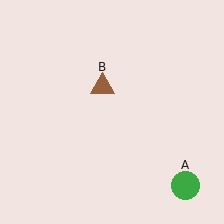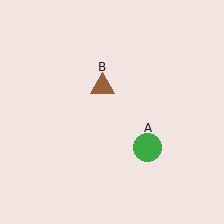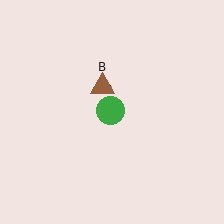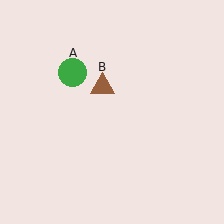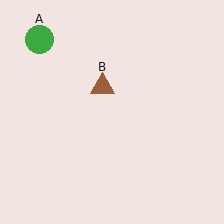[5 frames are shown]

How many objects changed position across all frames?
1 object changed position: green circle (object A).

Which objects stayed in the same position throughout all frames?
Brown triangle (object B) remained stationary.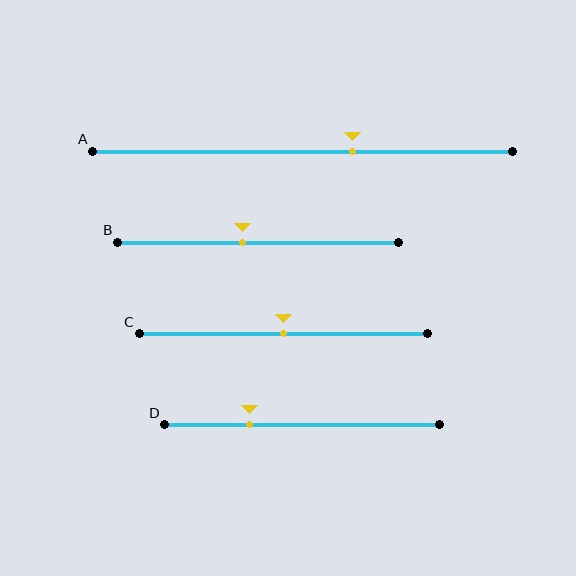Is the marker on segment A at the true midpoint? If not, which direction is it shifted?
No, the marker on segment A is shifted to the right by about 12% of the segment length.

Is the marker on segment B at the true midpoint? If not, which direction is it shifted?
No, the marker on segment B is shifted to the left by about 6% of the segment length.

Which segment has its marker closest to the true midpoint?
Segment C has its marker closest to the true midpoint.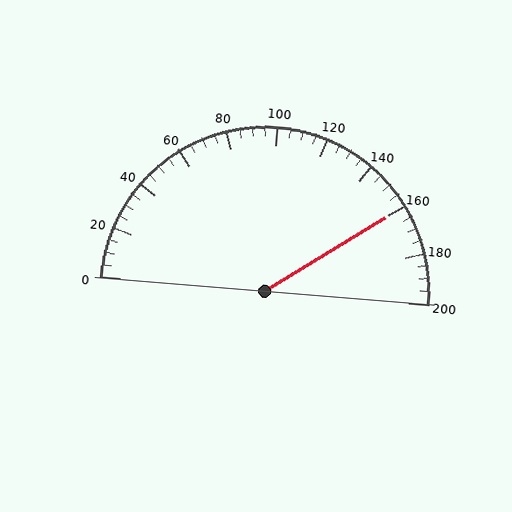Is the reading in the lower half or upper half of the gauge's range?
The reading is in the upper half of the range (0 to 200).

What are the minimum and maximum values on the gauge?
The gauge ranges from 0 to 200.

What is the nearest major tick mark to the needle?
The nearest major tick mark is 160.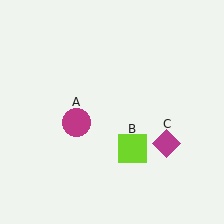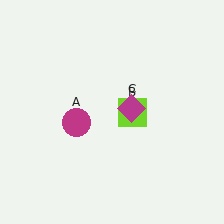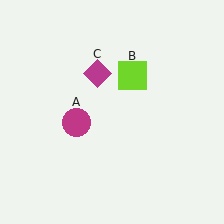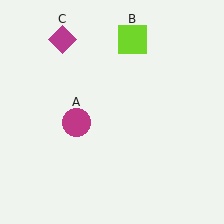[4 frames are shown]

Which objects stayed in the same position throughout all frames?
Magenta circle (object A) remained stationary.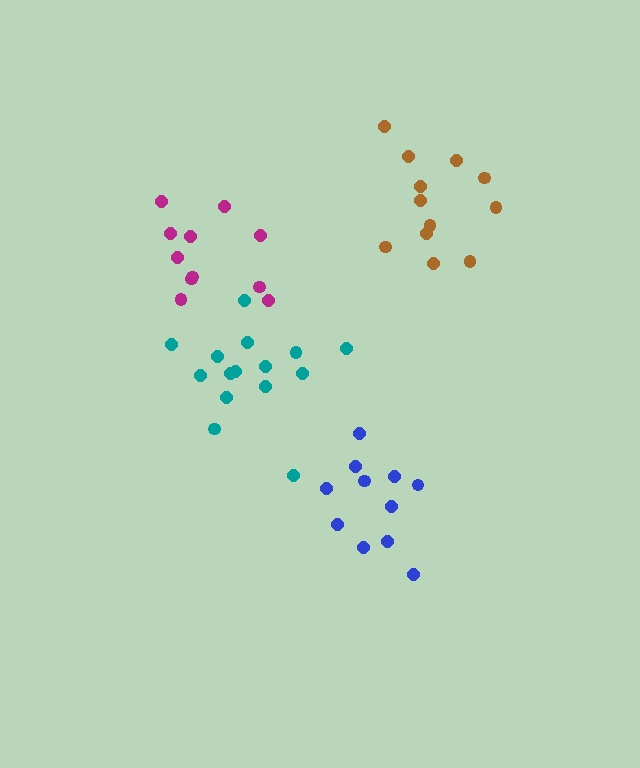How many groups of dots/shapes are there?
There are 4 groups.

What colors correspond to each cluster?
The clusters are colored: teal, brown, blue, magenta.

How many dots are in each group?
Group 1: 15 dots, Group 2: 12 dots, Group 3: 11 dots, Group 4: 11 dots (49 total).